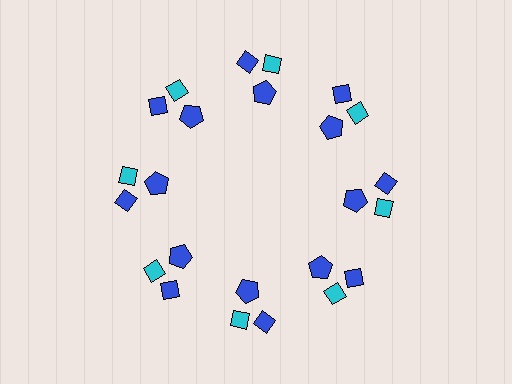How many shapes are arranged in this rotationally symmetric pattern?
There are 24 shapes, arranged in 8 groups of 3.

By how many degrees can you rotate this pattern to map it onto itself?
The pattern maps onto itself every 45 degrees of rotation.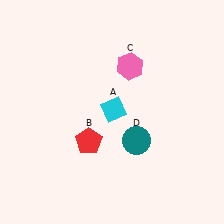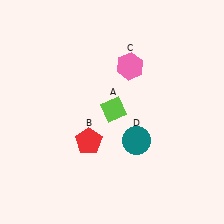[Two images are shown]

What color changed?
The diamond (A) changed from cyan in Image 1 to lime in Image 2.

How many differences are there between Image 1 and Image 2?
There is 1 difference between the two images.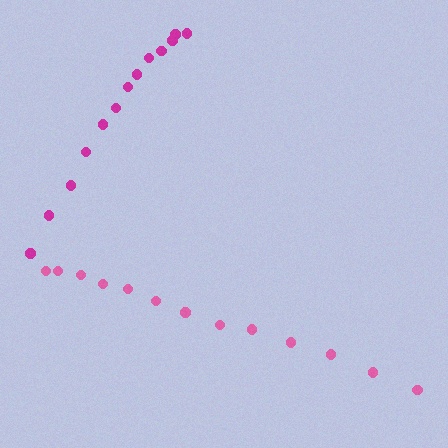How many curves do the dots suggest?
There are 2 distinct paths.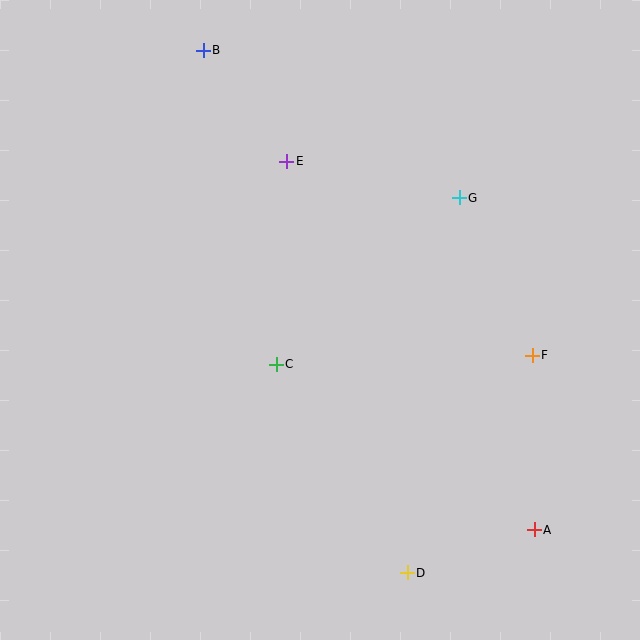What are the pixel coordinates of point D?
Point D is at (407, 573).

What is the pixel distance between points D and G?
The distance between D and G is 379 pixels.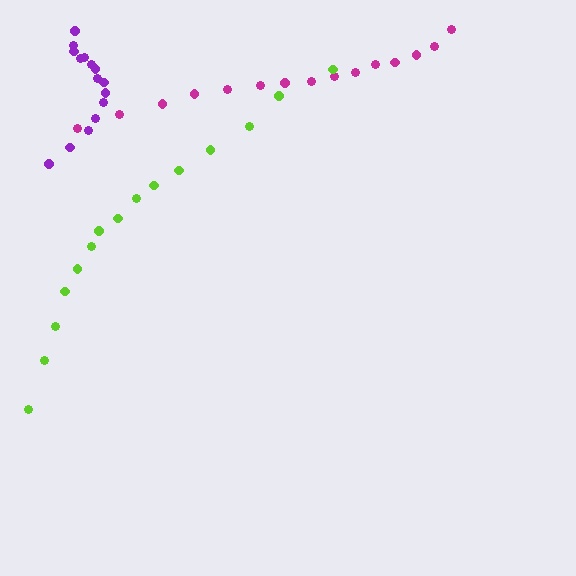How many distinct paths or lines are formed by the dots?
There are 3 distinct paths.